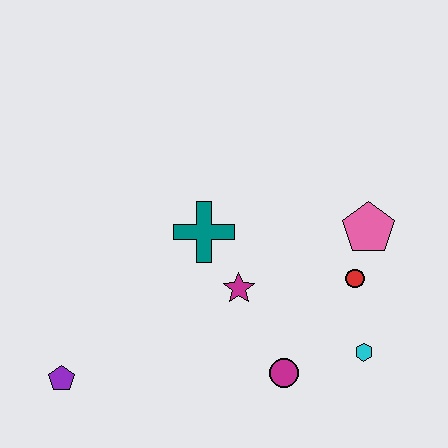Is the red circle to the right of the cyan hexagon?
No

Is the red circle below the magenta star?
No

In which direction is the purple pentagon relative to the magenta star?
The purple pentagon is to the left of the magenta star.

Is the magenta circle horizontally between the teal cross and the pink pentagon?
Yes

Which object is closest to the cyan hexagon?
The red circle is closest to the cyan hexagon.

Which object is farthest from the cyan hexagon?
The purple pentagon is farthest from the cyan hexagon.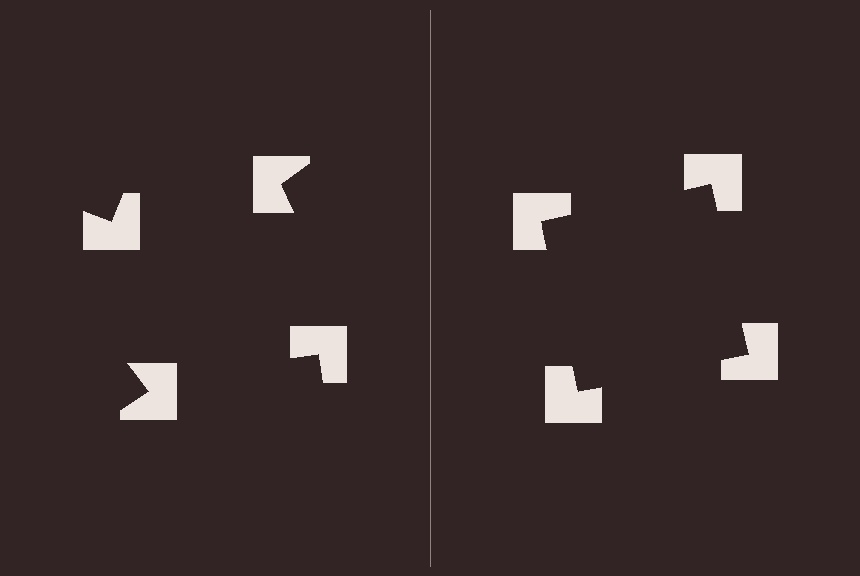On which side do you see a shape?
An illusory square appears on the right side. On the left side the wedge cuts are rotated, so no coherent shape forms.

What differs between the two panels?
The notched squares are positioned identically on both sides; only the wedge orientations differ. On the right they align to a square; on the left they are misaligned.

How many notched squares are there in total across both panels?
8 — 4 on each side.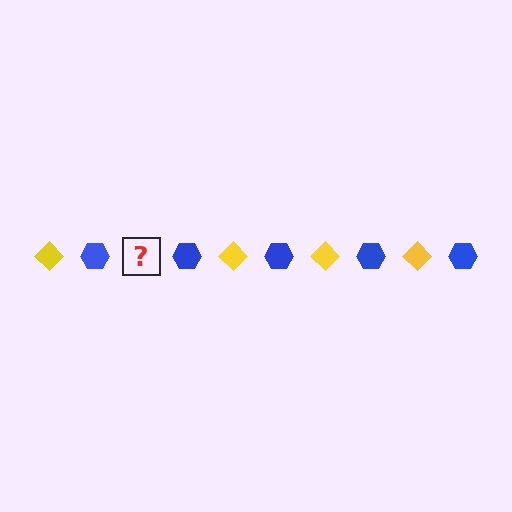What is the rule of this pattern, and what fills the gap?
The rule is that the pattern alternates between yellow diamond and blue hexagon. The gap should be filled with a yellow diamond.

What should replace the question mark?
The question mark should be replaced with a yellow diamond.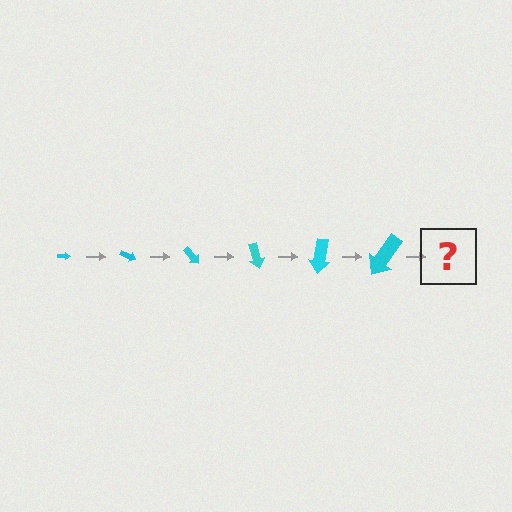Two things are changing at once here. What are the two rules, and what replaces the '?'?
The two rules are that the arrow grows larger each step and it rotates 25 degrees each step. The '?' should be an arrow, larger than the previous one and rotated 150 degrees from the start.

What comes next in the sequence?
The next element should be an arrow, larger than the previous one and rotated 150 degrees from the start.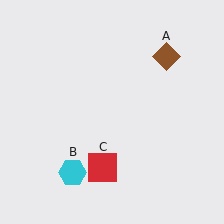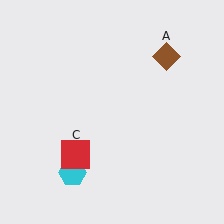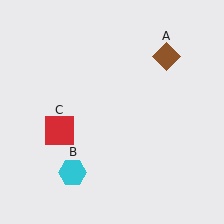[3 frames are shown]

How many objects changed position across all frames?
1 object changed position: red square (object C).